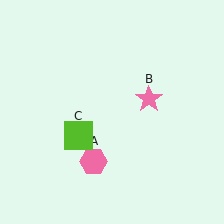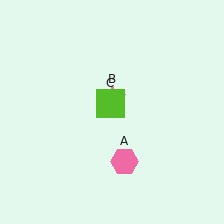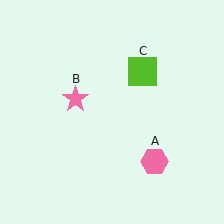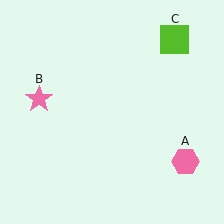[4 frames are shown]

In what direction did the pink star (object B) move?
The pink star (object B) moved left.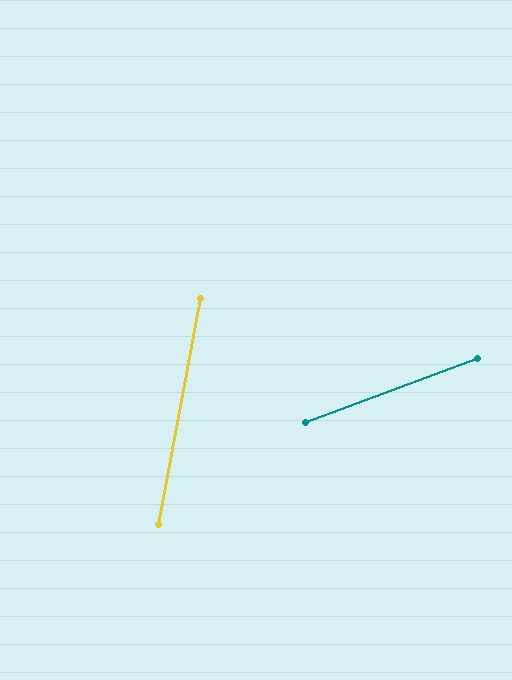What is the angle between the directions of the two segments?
Approximately 59 degrees.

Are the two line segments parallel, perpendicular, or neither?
Neither parallel nor perpendicular — they differ by about 59°.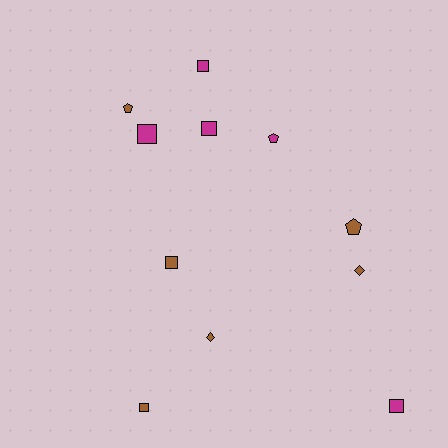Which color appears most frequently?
Brown, with 6 objects.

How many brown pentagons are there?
There are 2 brown pentagons.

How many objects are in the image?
There are 11 objects.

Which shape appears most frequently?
Square, with 6 objects.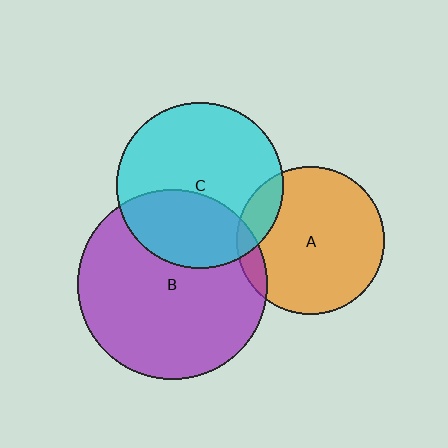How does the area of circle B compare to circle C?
Approximately 1.3 times.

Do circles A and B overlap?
Yes.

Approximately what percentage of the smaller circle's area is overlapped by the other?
Approximately 10%.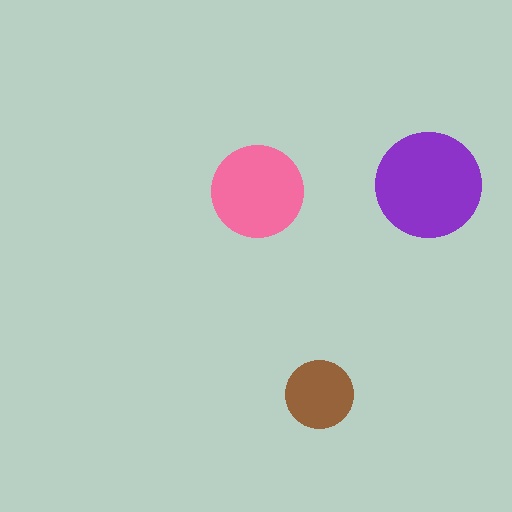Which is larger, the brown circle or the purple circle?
The purple one.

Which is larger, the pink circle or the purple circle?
The purple one.